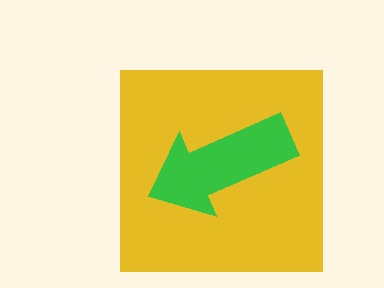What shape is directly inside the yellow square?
The green arrow.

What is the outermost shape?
The yellow square.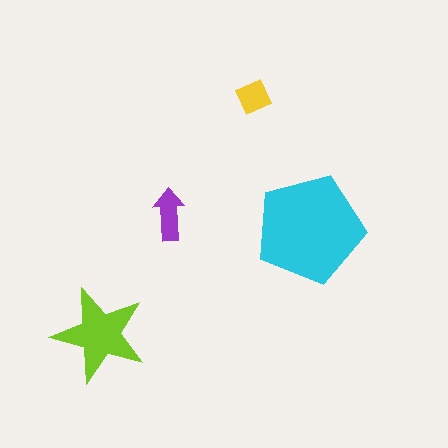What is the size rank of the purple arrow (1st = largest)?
3rd.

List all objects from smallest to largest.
The yellow diamond, the purple arrow, the lime star, the cyan pentagon.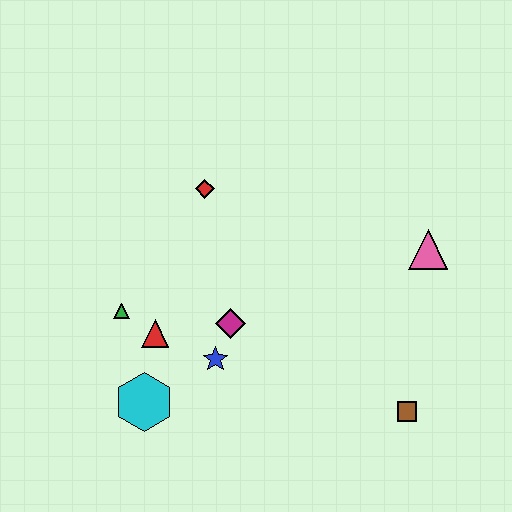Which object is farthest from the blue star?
The pink triangle is farthest from the blue star.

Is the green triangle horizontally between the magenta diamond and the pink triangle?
No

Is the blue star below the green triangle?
Yes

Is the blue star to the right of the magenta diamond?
No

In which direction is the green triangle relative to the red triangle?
The green triangle is to the left of the red triangle.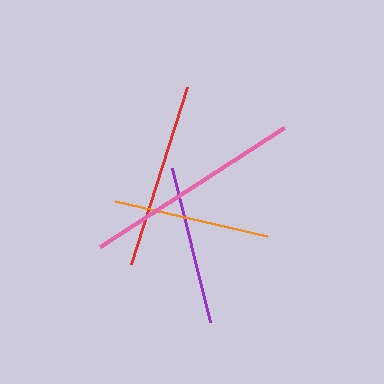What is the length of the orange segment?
The orange segment is approximately 157 pixels long.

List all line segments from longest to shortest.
From longest to shortest: pink, red, purple, orange.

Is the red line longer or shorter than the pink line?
The pink line is longer than the red line.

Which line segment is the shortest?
The orange line is the shortest at approximately 157 pixels.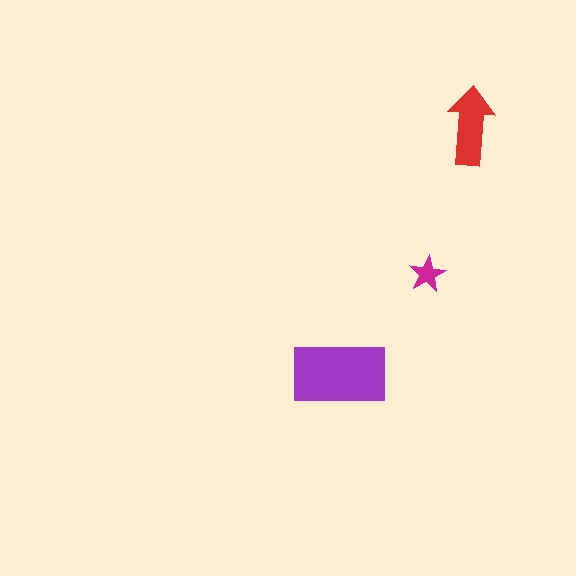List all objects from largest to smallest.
The purple rectangle, the red arrow, the magenta star.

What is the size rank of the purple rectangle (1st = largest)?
1st.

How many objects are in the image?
There are 3 objects in the image.